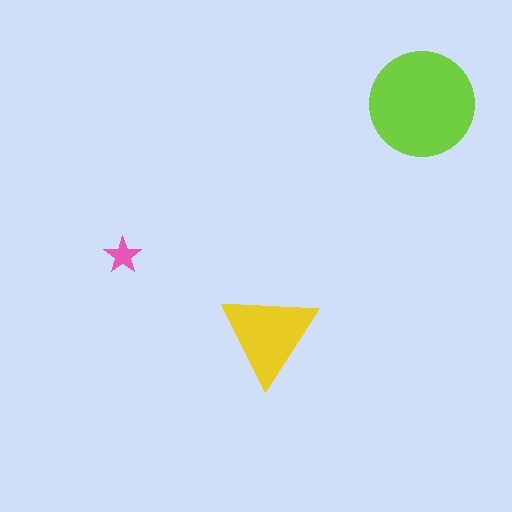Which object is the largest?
The lime circle.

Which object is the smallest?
The pink star.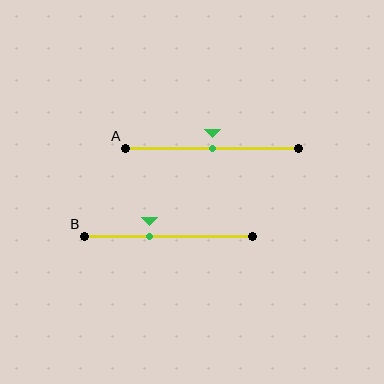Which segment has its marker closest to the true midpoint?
Segment A has its marker closest to the true midpoint.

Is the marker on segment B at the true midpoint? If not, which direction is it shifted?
No, the marker on segment B is shifted to the left by about 11% of the segment length.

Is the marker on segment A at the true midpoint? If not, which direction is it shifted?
Yes, the marker on segment A is at the true midpoint.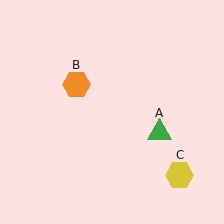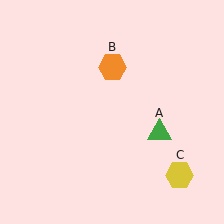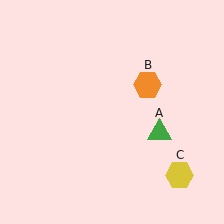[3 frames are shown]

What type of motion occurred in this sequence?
The orange hexagon (object B) rotated clockwise around the center of the scene.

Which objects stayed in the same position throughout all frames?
Green triangle (object A) and yellow hexagon (object C) remained stationary.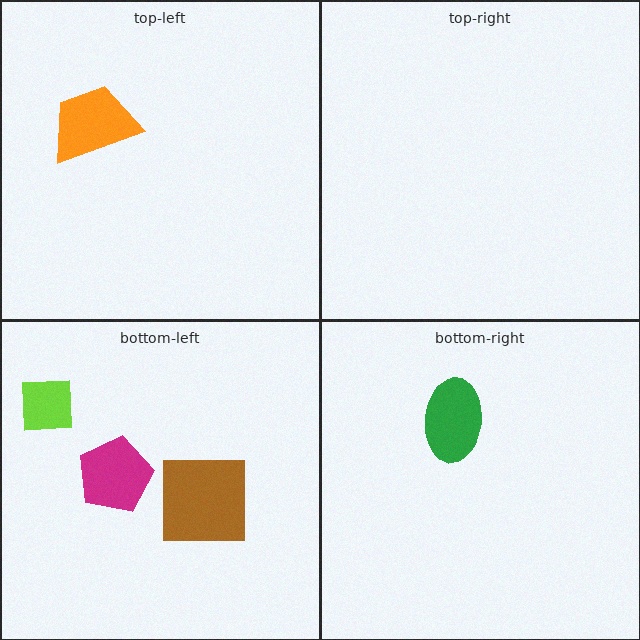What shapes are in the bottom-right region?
The green ellipse.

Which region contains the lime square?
The bottom-left region.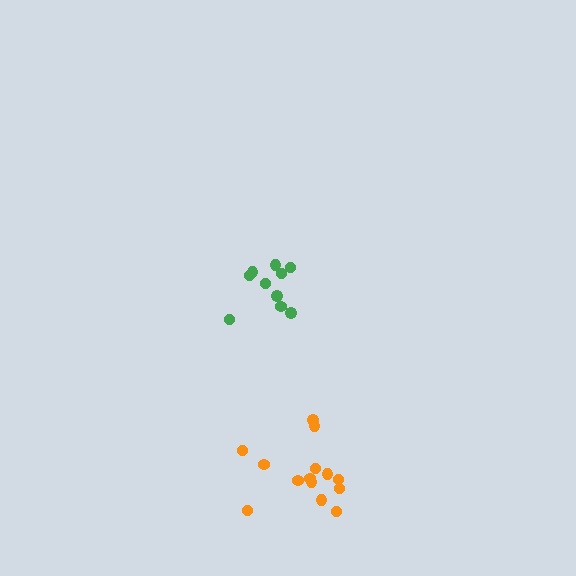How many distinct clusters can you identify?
There are 2 distinct clusters.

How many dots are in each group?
Group 1: 10 dots, Group 2: 14 dots (24 total).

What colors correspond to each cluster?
The clusters are colored: green, orange.